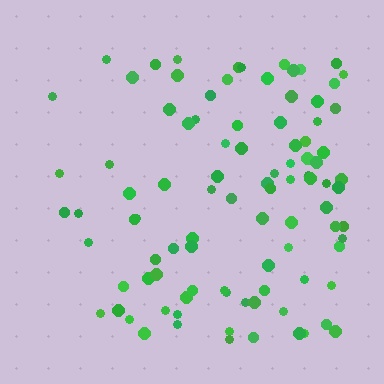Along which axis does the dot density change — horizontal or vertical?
Horizontal.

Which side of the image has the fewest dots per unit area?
The left.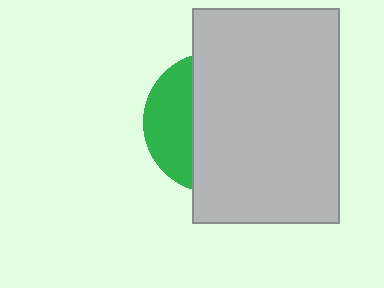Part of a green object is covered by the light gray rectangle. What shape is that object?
It is a circle.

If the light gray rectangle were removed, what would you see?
You would see the complete green circle.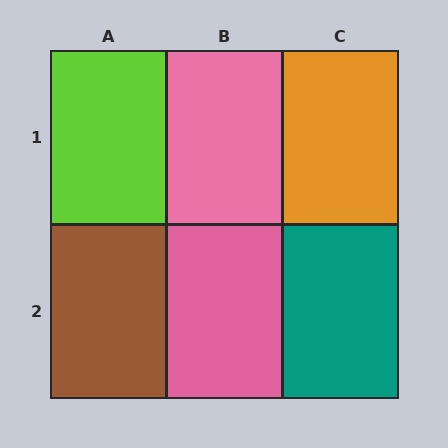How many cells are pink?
2 cells are pink.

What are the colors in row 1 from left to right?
Lime, pink, orange.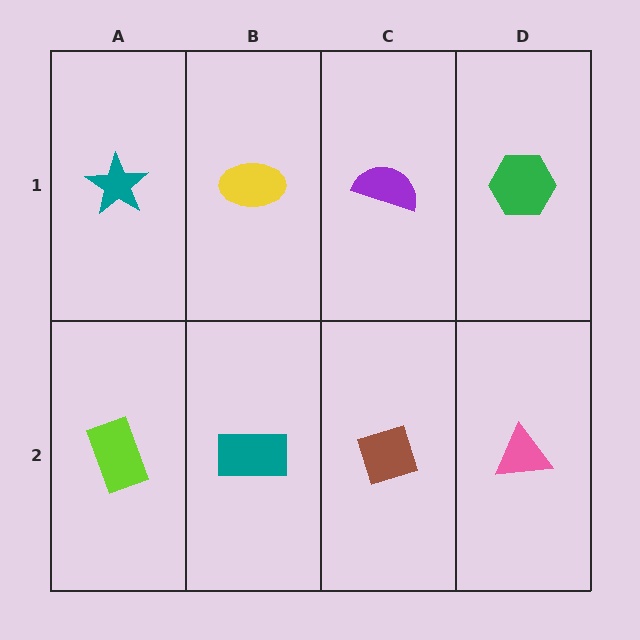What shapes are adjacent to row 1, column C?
A brown diamond (row 2, column C), a yellow ellipse (row 1, column B), a green hexagon (row 1, column D).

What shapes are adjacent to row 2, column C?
A purple semicircle (row 1, column C), a teal rectangle (row 2, column B), a pink triangle (row 2, column D).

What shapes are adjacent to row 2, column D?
A green hexagon (row 1, column D), a brown diamond (row 2, column C).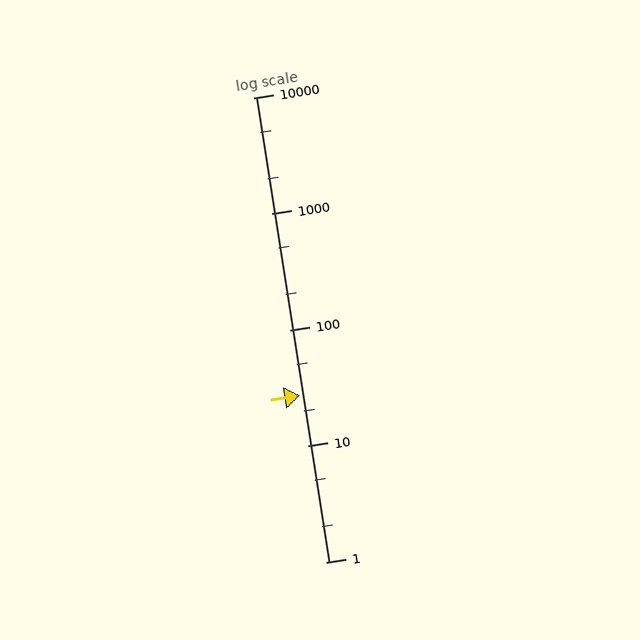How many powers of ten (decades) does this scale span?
The scale spans 4 decades, from 1 to 10000.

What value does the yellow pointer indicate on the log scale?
The pointer indicates approximately 27.